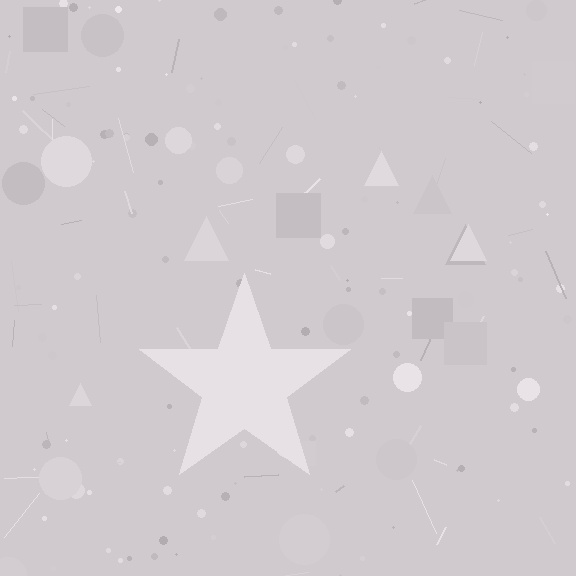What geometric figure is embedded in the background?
A star is embedded in the background.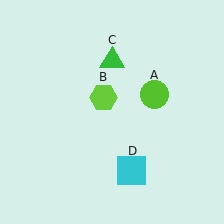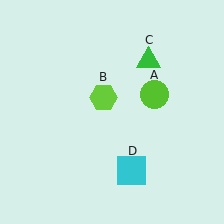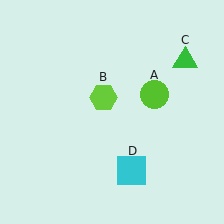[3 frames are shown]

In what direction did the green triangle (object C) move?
The green triangle (object C) moved right.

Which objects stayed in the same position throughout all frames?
Lime circle (object A) and lime hexagon (object B) and cyan square (object D) remained stationary.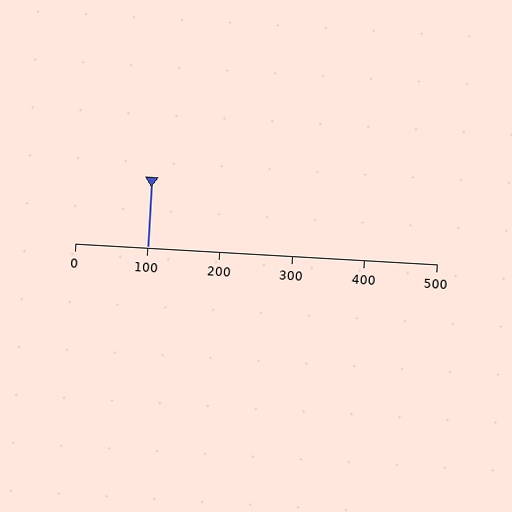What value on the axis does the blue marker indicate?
The marker indicates approximately 100.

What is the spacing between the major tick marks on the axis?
The major ticks are spaced 100 apart.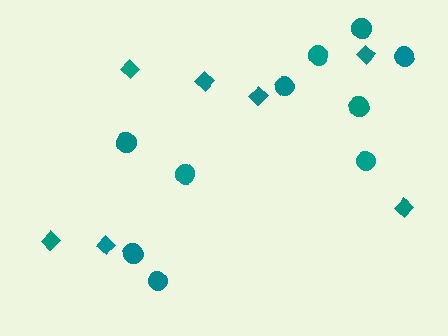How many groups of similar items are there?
There are 2 groups: one group of diamonds (7) and one group of circles (10).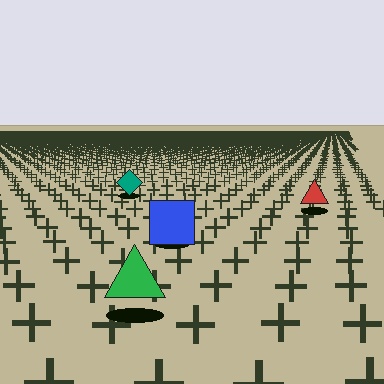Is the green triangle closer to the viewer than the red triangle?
Yes. The green triangle is closer — you can tell from the texture gradient: the ground texture is coarser near it.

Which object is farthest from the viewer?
The teal diamond is farthest from the viewer. It appears smaller and the ground texture around it is denser.